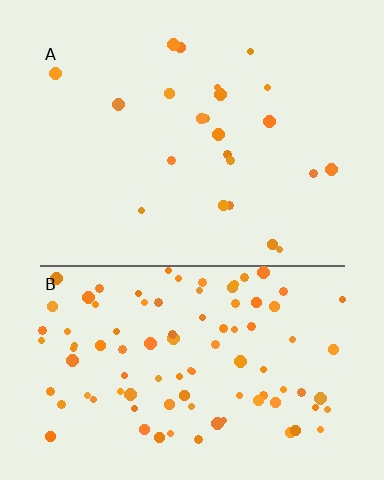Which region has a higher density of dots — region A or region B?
B (the bottom).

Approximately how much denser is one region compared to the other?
Approximately 4.3× — region B over region A.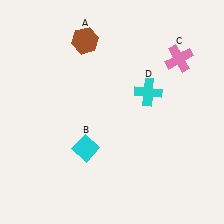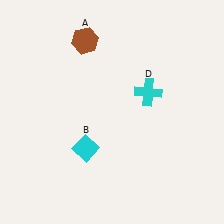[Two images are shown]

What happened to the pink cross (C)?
The pink cross (C) was removed in Image 2. It was in the top-right area of Image 1.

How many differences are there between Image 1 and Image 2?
There is 1 difference between the two images.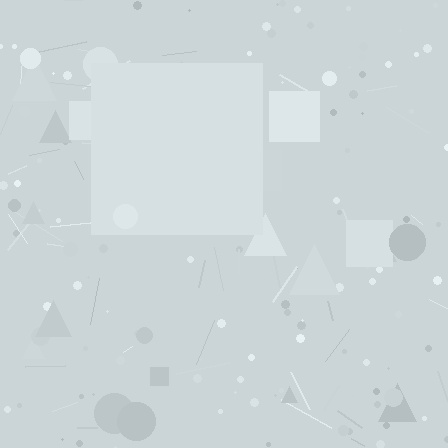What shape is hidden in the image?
A square is hidden in the image.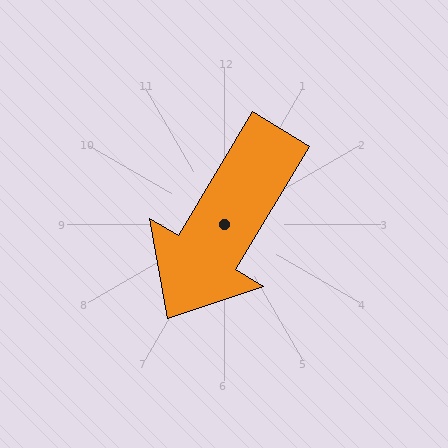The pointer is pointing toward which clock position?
Roughly 7 o'clock.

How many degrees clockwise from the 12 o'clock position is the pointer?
Approximately 211 degrees.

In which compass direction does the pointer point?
Southwest.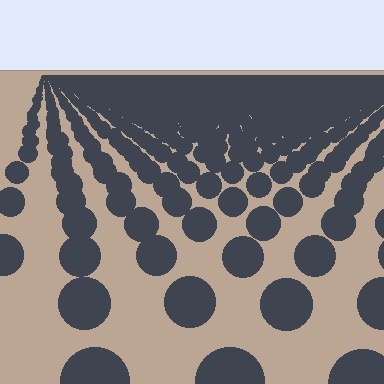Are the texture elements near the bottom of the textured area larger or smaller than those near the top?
Larger. Near the bottom, elements are closer to the viewer and appear at a bigger on-screen size.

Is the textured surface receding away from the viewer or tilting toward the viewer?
The surface is receding away from the viewer. Texture elements get smaller and denser toward the top.